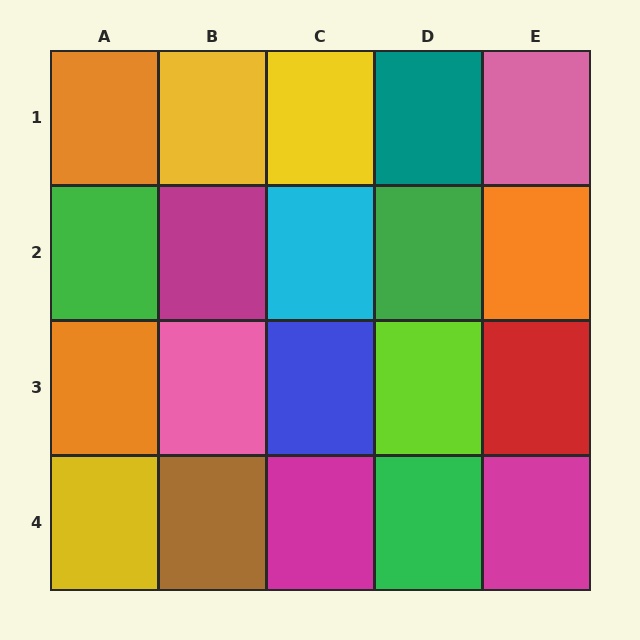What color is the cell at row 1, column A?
Orange.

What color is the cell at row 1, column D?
Teal.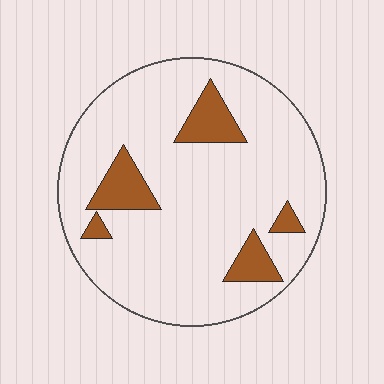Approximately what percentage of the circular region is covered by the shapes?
Approximately 15%.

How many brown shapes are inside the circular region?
5.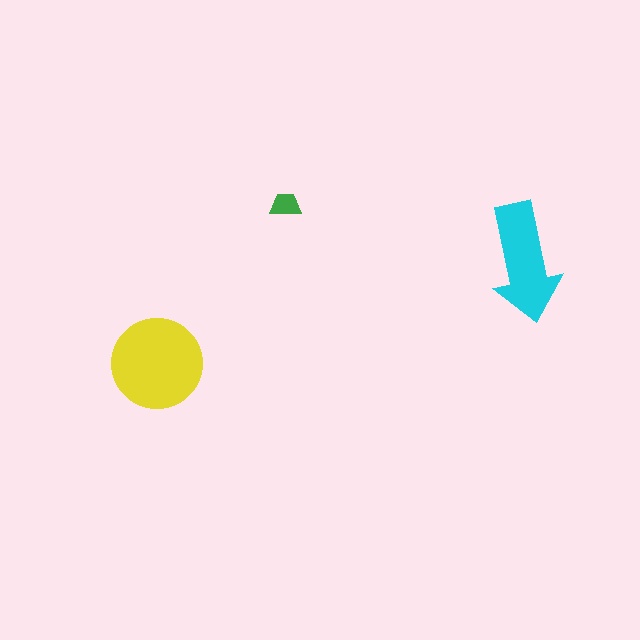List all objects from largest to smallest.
The yellow circle, the cyan arrow, the green trapezoid.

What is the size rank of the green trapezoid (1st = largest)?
3rd.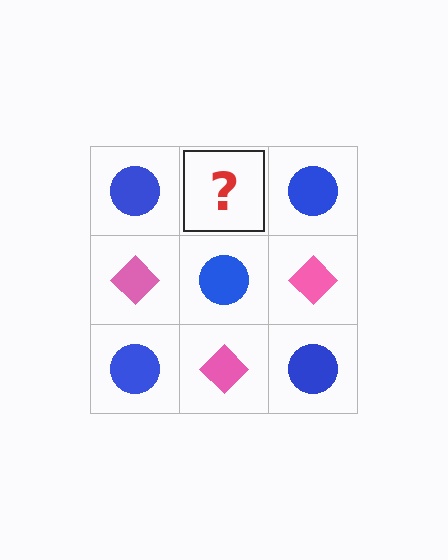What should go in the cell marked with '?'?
The missing cell should contain a pink diamond.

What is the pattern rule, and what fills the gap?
The rule is that it alternates blue circle and pink diamond in a checkerboard pattern. The gap should be filled with a pink diamond.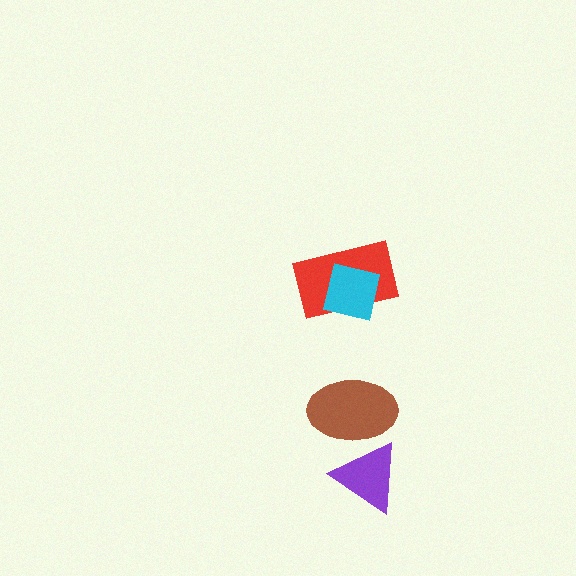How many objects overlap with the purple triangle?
1 object overlaps with the purple triangle.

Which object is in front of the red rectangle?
The cyan square is in front of the red rectangle.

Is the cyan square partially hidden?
No, no other shape covers it.